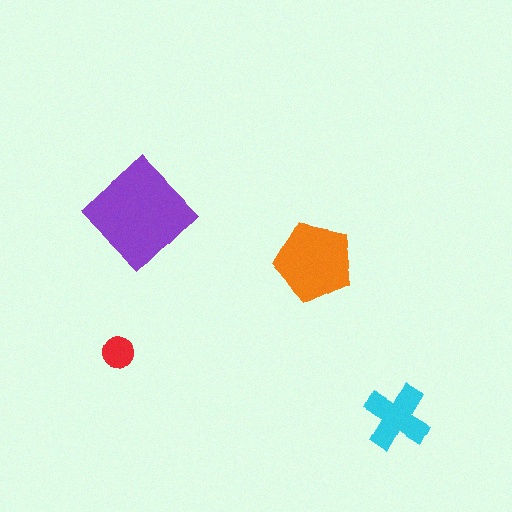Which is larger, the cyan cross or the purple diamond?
The purple diamond.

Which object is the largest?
The purple diamond.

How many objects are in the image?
There are 4 objects in the image.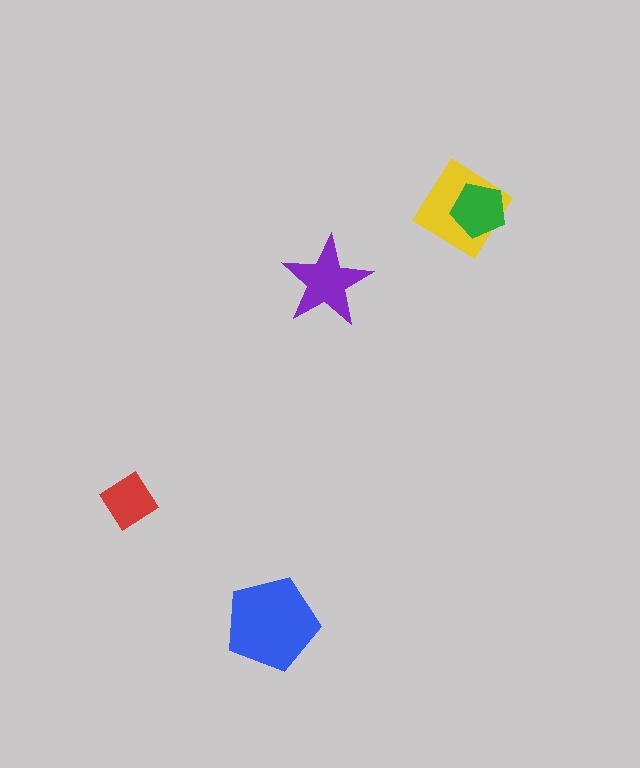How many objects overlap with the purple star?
0 objects overlap with the purple star.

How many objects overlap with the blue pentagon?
0 objects overlap with the blue pentagon.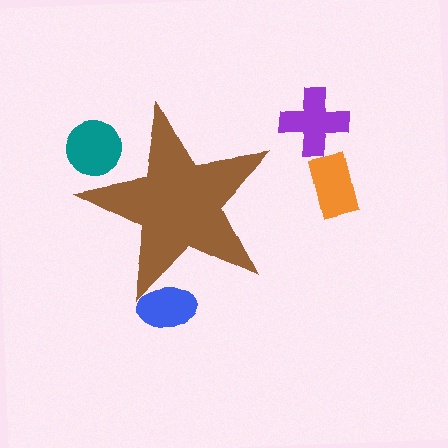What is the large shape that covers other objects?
A brown star.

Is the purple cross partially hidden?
No, the purple cross is fully visible.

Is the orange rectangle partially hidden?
No, the orange rectangle is fully visible.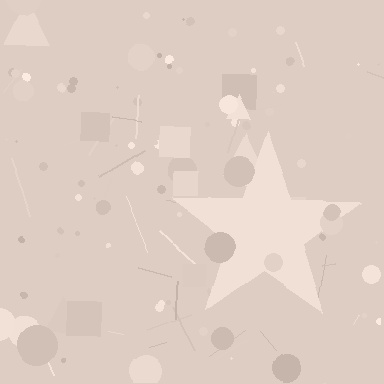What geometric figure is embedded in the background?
A star is embedded in the background.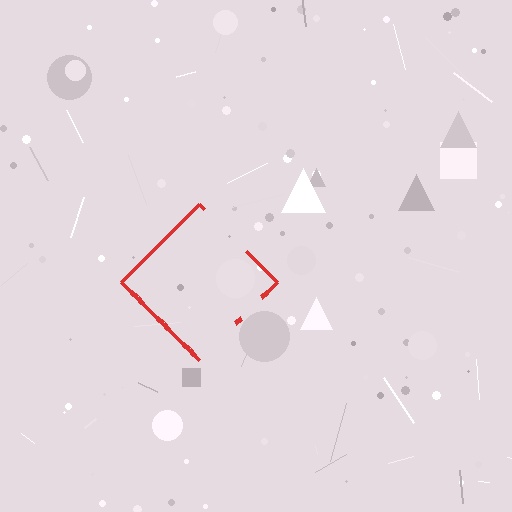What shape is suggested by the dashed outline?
The dashed outline suggests a diamond.